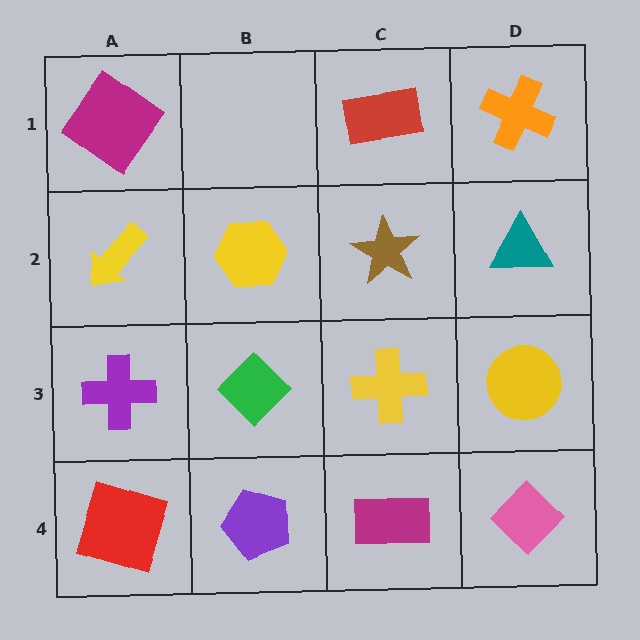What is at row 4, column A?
A red square.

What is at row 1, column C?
A red rectangle.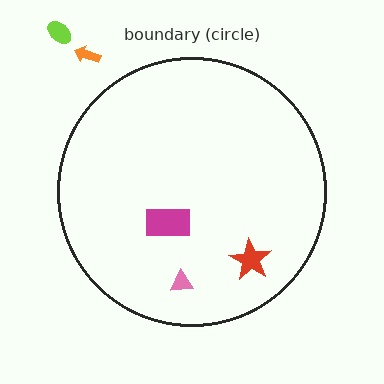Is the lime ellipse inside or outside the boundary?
Outside.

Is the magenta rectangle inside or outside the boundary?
Inside.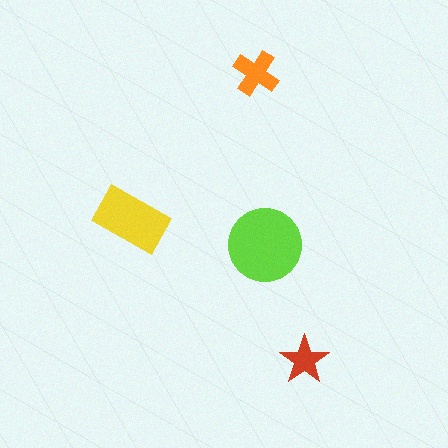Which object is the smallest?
The red star.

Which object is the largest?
The lime circle.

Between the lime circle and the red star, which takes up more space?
The lime circle.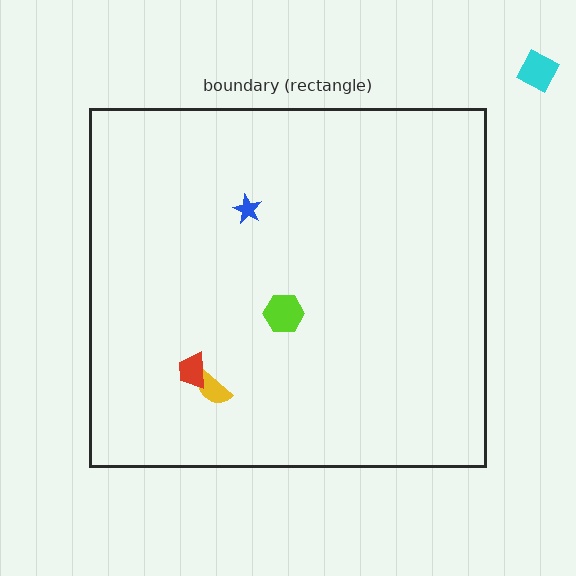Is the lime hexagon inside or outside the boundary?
Inside.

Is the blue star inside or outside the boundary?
Inside.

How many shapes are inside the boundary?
4 inside, 1 outside.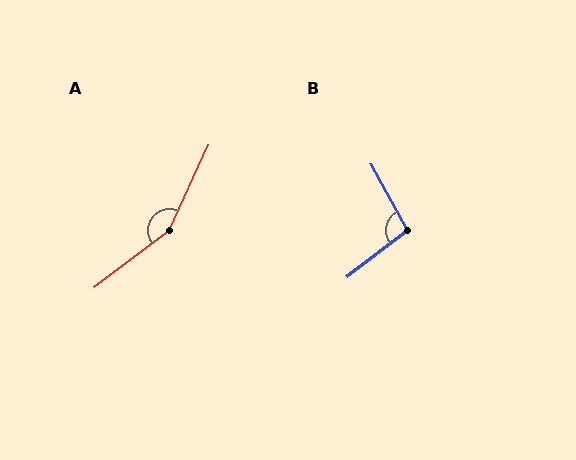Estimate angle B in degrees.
Approximately 99 degrees.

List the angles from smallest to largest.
B (99°), A (152°).